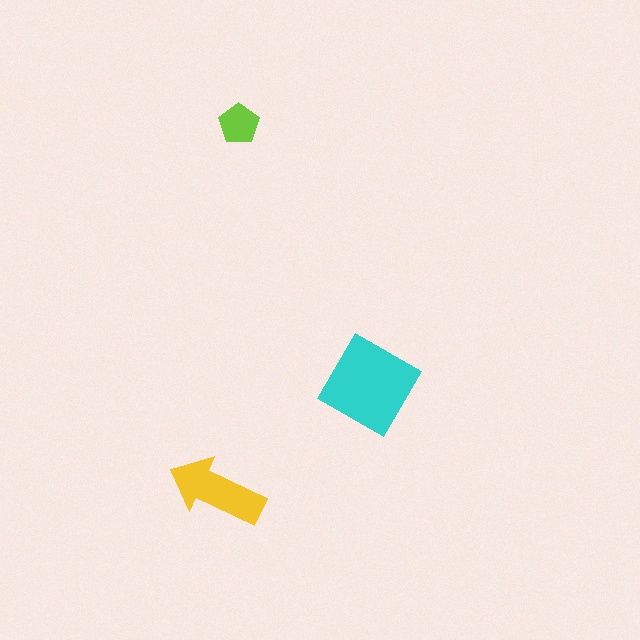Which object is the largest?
The cyan diamond.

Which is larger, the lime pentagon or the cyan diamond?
The cyan diamond.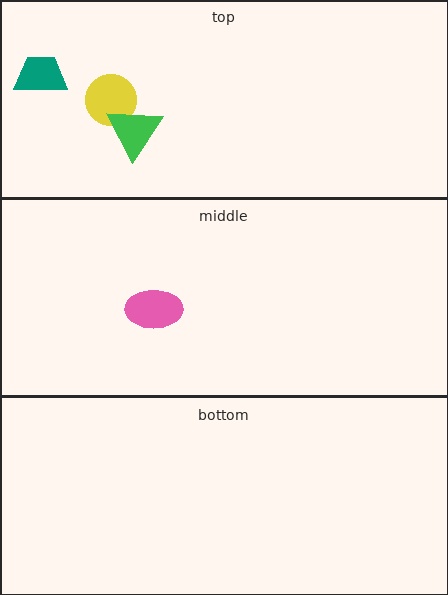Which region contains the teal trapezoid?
The top region.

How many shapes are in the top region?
3.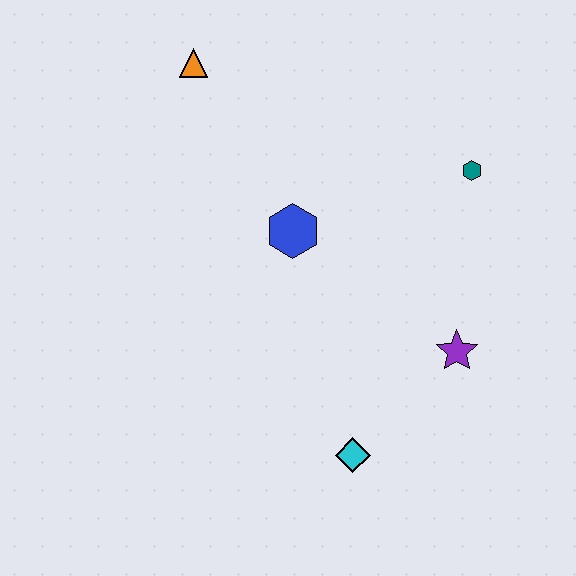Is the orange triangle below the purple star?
No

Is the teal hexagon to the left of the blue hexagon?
No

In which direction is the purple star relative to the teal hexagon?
The purple star is below the teal hexagon.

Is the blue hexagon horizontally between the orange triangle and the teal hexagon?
Yes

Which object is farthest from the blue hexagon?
The cyan diamond is farthest from the blue hexagon.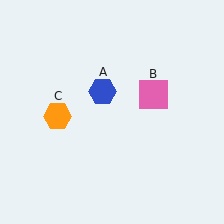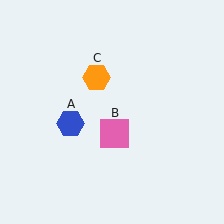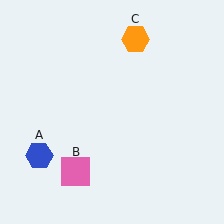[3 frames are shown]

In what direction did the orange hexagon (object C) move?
The orange hexagon (object C) moved up and to the right.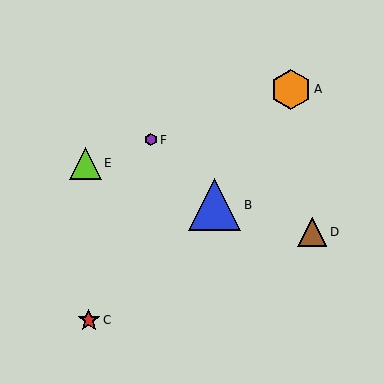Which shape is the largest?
The blue triangle (labeled B) is the largest.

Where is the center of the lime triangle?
The center of the lime triangle is at (85, 163).